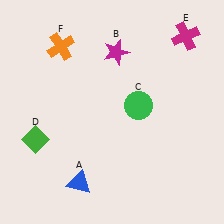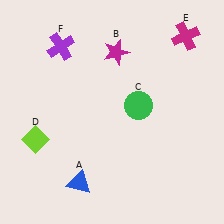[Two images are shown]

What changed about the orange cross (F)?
In Image 1, F is orange. In Image 2, it changed to purple.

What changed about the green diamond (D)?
In Image 1, D is green. In Image 2, it changed to lime.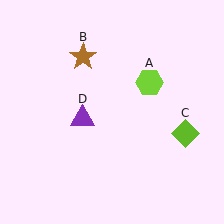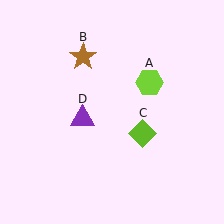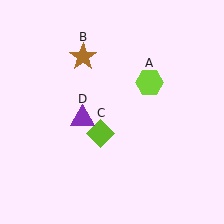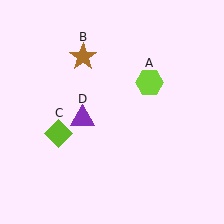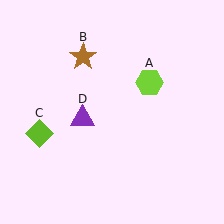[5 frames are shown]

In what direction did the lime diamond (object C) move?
The lime diamond (object C) moved left.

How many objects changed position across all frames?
1 object changed position: lime diamond (object C).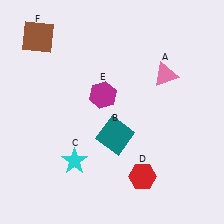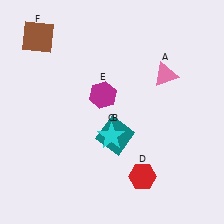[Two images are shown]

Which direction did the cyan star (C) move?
The cyan star (C) moved right.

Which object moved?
The cyan star (C) moved right.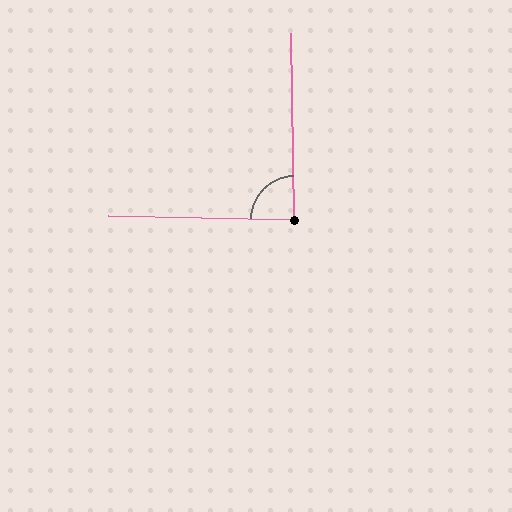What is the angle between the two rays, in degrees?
Approximately 88 degrees.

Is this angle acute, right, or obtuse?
It is approximately a right angle.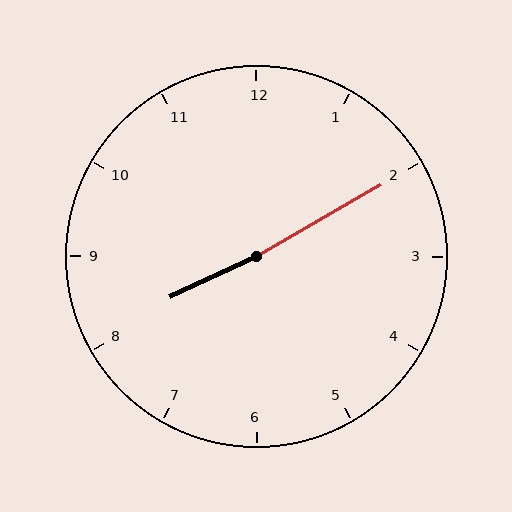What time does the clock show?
8:10.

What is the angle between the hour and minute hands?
Approximately 175 degrees.